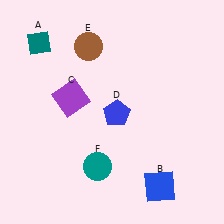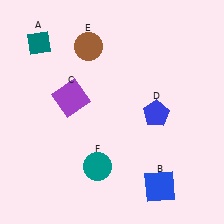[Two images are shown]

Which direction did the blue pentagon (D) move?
The blue pentagon (D) moved right.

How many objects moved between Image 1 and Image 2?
1 object moved between the two images.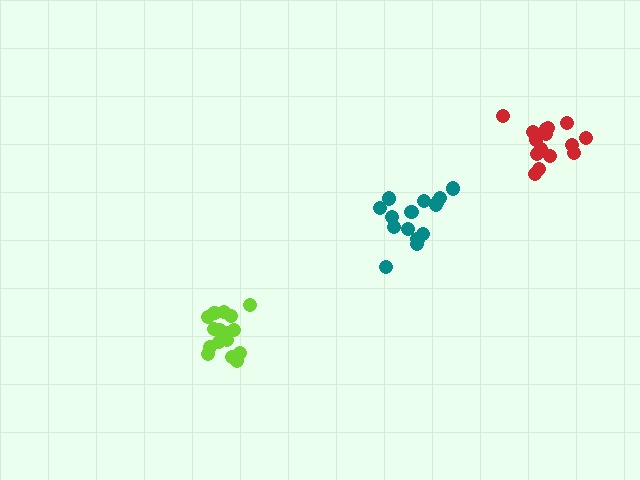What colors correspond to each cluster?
The clusters are colored: teal, lime, red.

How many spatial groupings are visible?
There are 3 spatial groupings.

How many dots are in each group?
Group 1: 17 dots, Group 2: 16 dots, Group 3: 15 dots (48 total).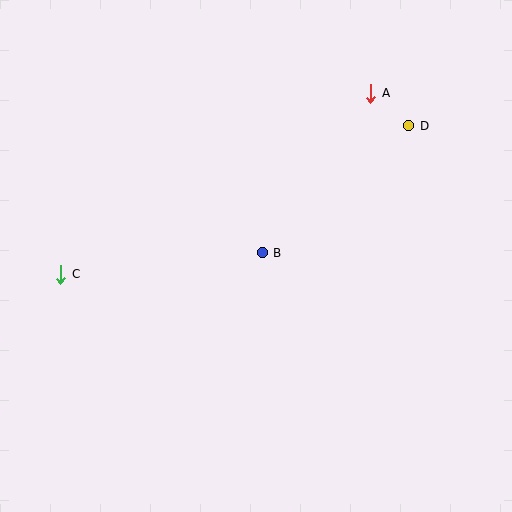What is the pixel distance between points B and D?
The distance between B and D is 194 pixels.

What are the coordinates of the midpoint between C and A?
The midpoint between C and A is at (216, 184).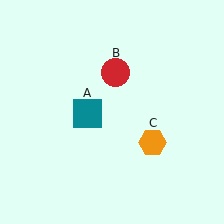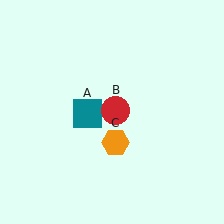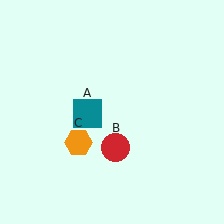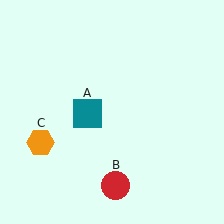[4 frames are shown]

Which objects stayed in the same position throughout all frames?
Teal square (object A) remained stationary.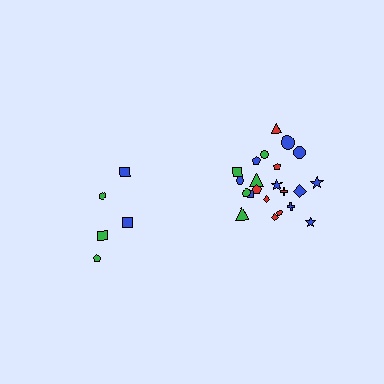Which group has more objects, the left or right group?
The right group.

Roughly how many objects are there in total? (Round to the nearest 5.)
Roughly 25 objects in total.